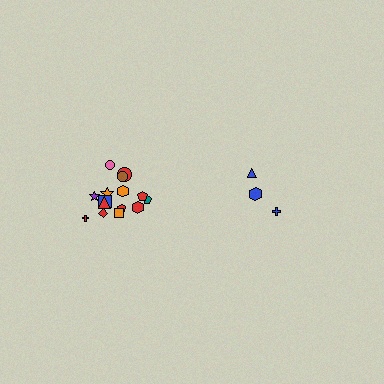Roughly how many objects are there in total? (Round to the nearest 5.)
Roughly 20 objects in total.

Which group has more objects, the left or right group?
The left group.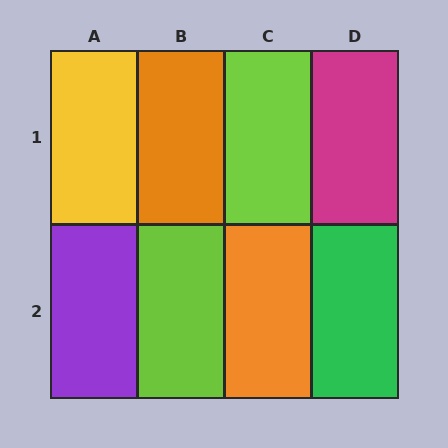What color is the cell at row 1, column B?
Orange.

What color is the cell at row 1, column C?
Lime.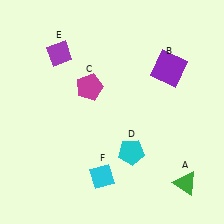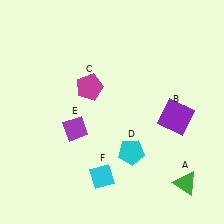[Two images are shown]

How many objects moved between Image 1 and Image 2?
2 objects moved between the two images.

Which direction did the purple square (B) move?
The purple square (B) moved down.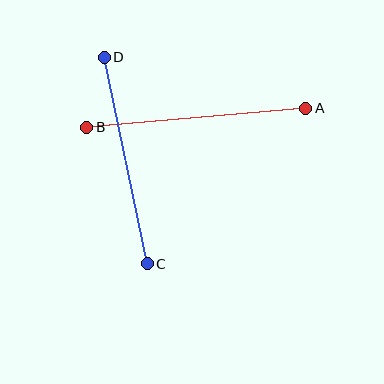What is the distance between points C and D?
The distance is approximately 211 pixels.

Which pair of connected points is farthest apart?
Points A and B are farthest apart.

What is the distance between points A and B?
The distance is approximately 219 pixels.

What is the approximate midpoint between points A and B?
The midpoint is at approximately (196, 118) pixels.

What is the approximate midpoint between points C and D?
The midpoint is at approximately (126, 161) pixels.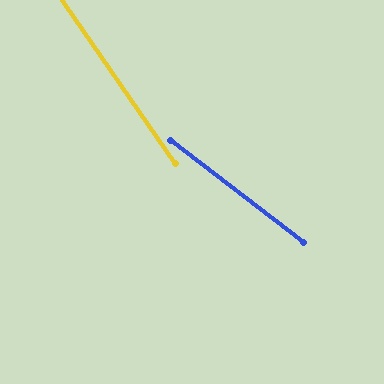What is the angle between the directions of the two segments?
Approximately 18 degrees.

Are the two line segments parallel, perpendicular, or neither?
Neither parallel nor perpendicular — they differ by about 18°.